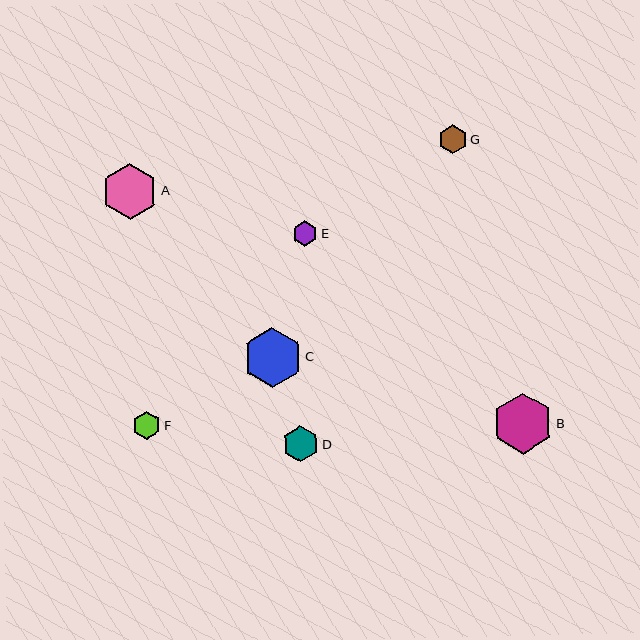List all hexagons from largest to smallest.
From largest to smallest: B, C, A, D, G, F, E.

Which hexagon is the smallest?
Hexagon E is the smallest with a size of approximately 25 pixels.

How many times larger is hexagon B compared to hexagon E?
Hexagon B is approximately 2.4 times the size of hexagon E.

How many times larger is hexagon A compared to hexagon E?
Hexagon A is approximately 2.2 times the size of hexagon E.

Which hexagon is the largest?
Hexagon B is the largest with a size of approximately 61 pixels.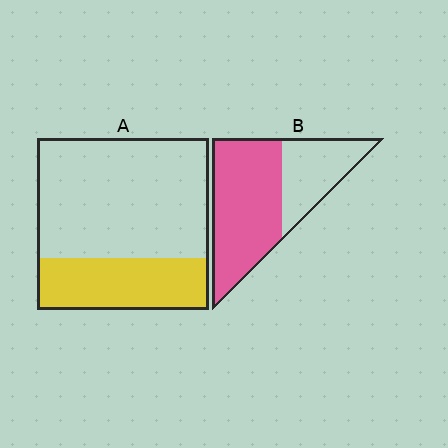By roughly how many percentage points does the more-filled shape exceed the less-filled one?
By roughly 35 percentage points (B over A).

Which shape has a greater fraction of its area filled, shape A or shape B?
Shape B.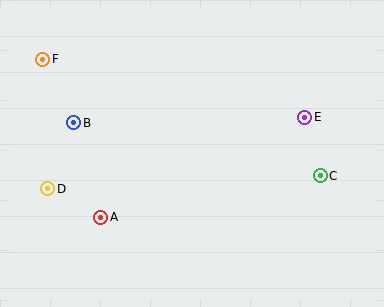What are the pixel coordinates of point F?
Point F is at (43, 59).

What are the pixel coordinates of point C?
Point C is at (320, 176).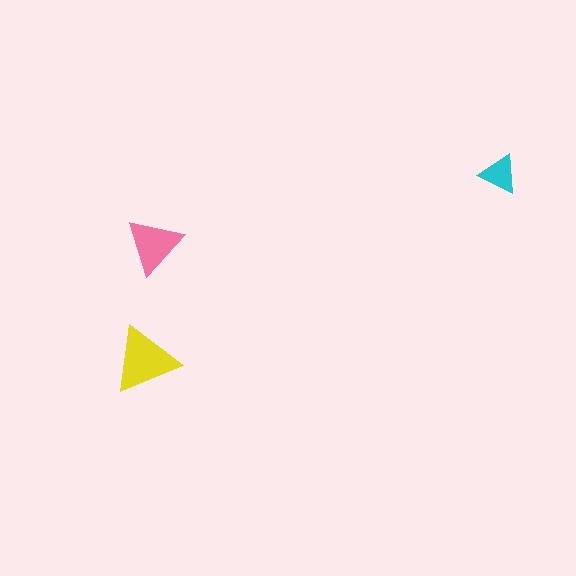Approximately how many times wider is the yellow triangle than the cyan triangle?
About 1.5 times wider.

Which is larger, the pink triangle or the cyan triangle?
The pink one.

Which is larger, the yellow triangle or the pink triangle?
The yellow one.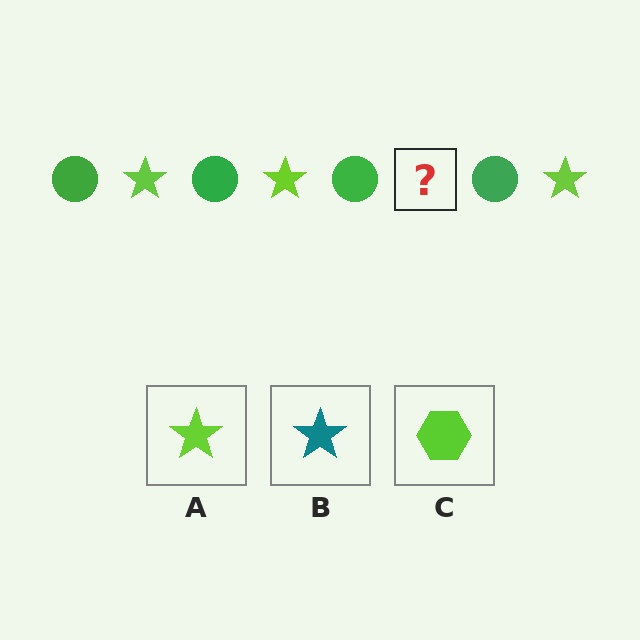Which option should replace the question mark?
Option A.